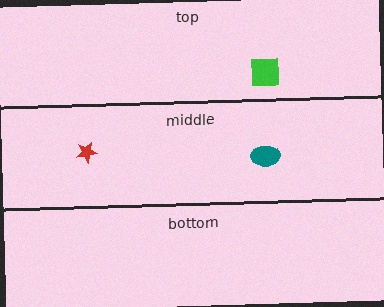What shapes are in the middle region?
The red star, the teal ellipse.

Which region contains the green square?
The top region.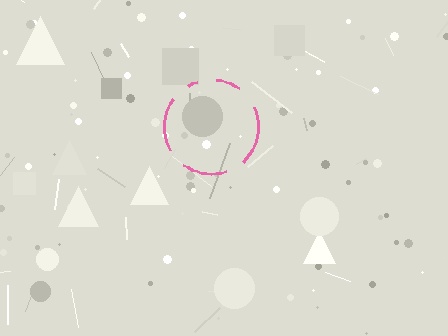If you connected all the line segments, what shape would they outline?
They would outline a circle.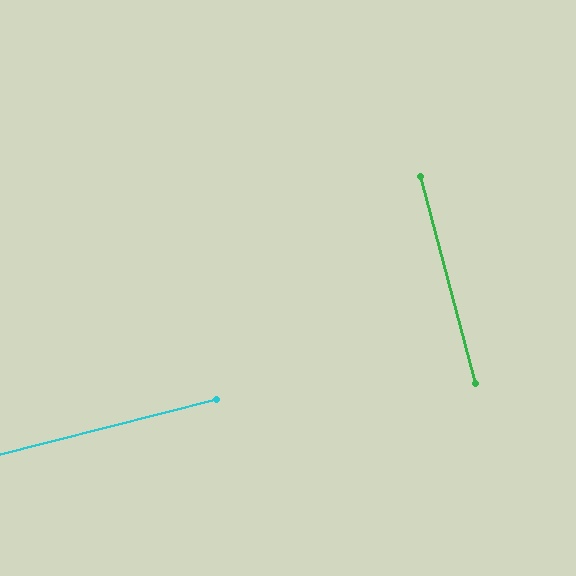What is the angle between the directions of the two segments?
Approximately 90 degrees.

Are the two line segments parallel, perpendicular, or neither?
Perpendicular — they meet at approximately 90°.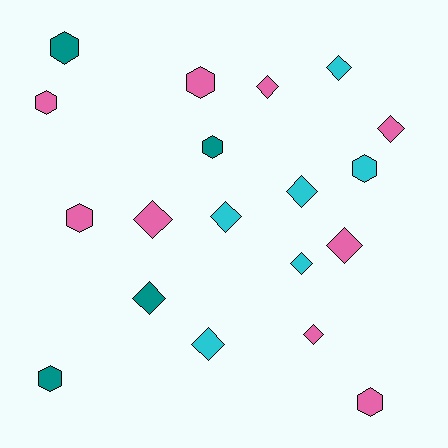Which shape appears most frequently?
Diamond, with 11 objects.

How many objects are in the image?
There are 19 objects.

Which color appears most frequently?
Pink, with 9 objects.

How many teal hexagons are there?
There are 3 teal hexagons.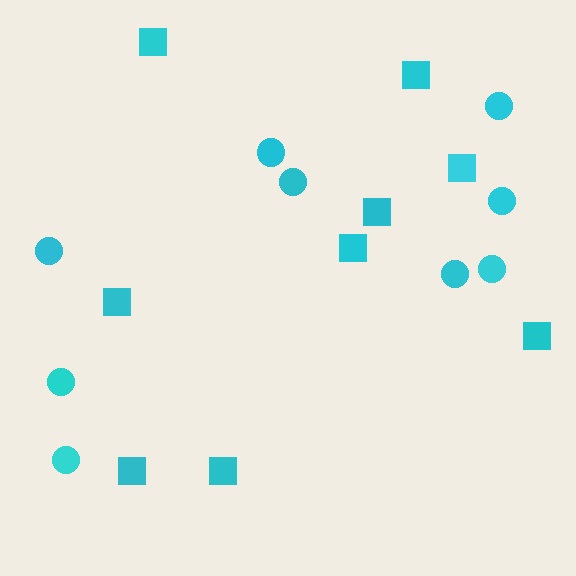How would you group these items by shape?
There are 2 groups: one group of circles (9) and one group of squares (9).